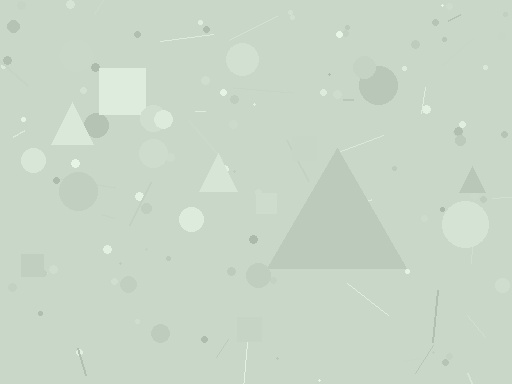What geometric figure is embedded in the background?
A triangle is embedded in the background.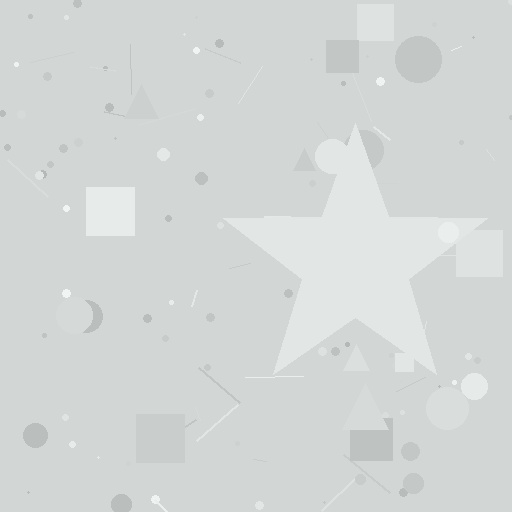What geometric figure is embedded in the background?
A star is embedded in the background.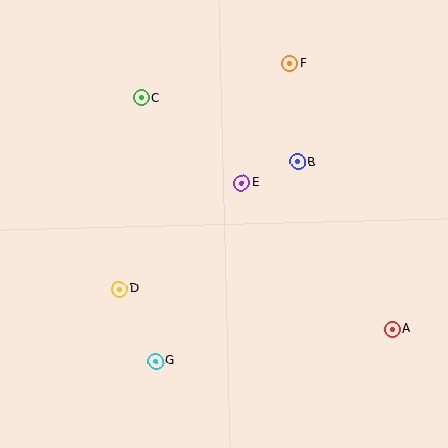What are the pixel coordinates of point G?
Point G is at (156, 361).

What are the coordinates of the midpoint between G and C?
The midpoint between G and C is at (148, 229).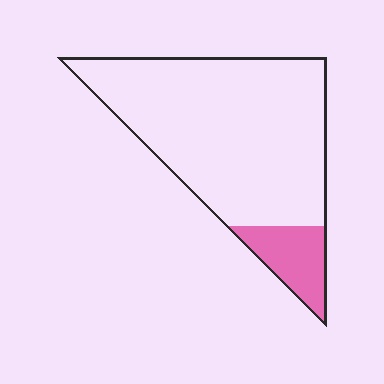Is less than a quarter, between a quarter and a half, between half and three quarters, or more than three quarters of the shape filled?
Less than a quarter.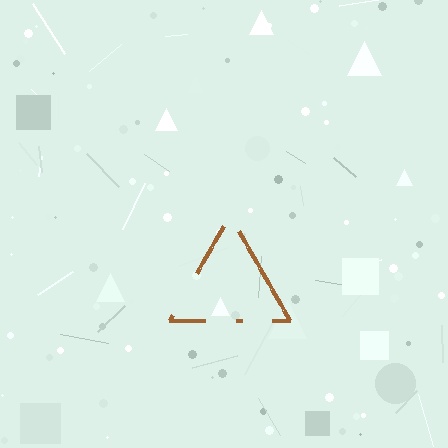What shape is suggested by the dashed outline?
The dashed outline suggests a triangle.